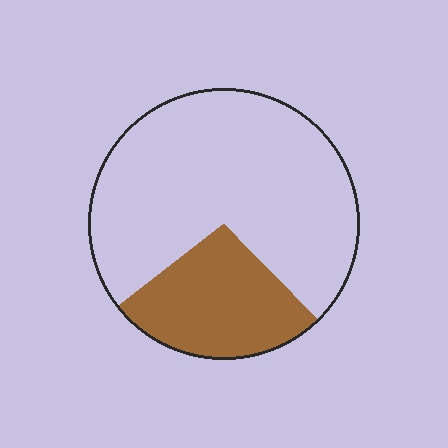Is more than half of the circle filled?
No.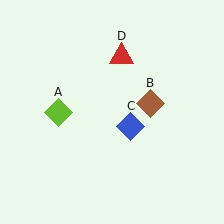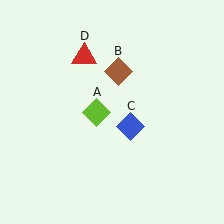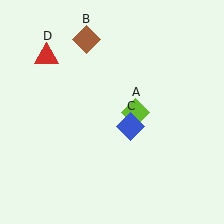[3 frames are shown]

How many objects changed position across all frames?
3 objects changed position: lime diamond (object A), brown diamond (object B), red triangle (object D).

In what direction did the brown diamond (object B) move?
The brown diamond (object B) moved up and to the left.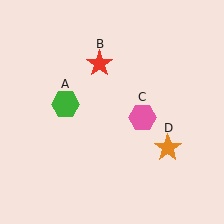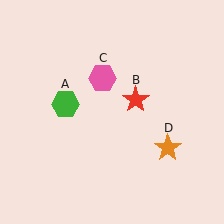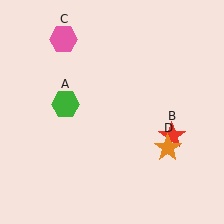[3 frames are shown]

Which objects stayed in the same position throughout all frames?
Green hexagon (object A) and orange star (object D) remained stationary.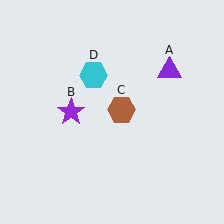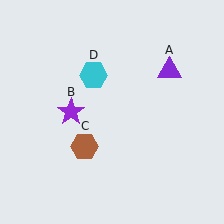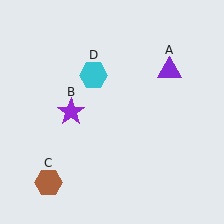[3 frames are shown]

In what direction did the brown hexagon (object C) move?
The brown hexagon (object C) moved down and to the left.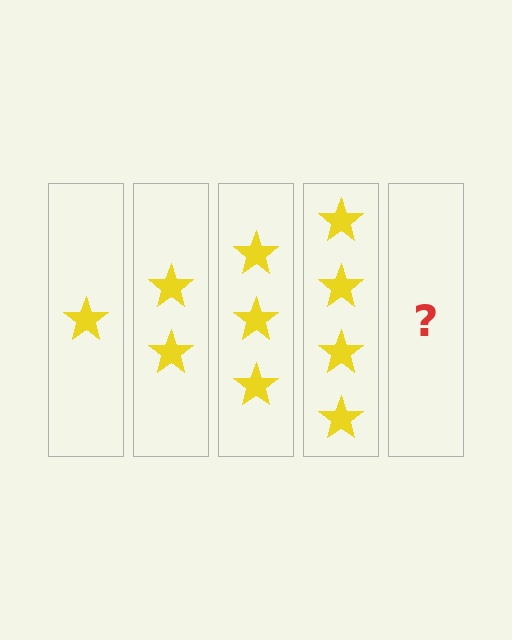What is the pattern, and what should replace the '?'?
The pattern is that each step adds one more star. The '?' should be 5 stars.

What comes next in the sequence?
The next element should be 5 stars.